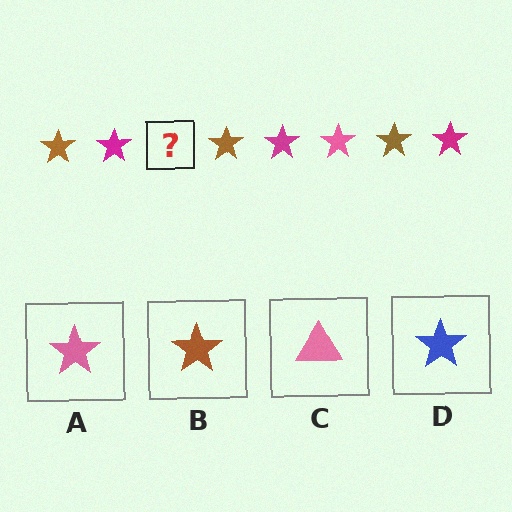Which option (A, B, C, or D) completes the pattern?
A.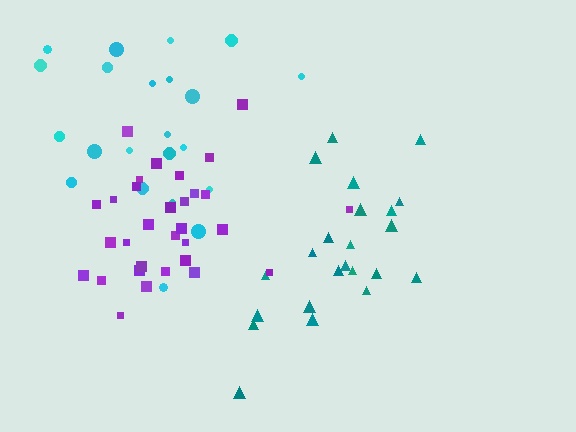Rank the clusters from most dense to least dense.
purple, cyan, teal.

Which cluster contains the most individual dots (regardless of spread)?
Purple (31).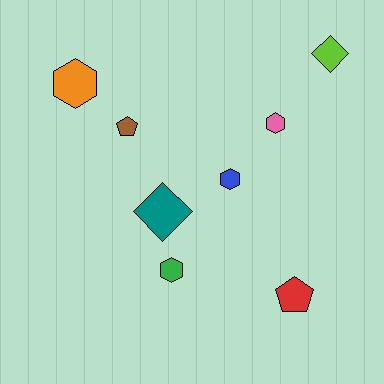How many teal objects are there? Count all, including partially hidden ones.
There is 1 teal object.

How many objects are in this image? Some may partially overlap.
There are 8 objects.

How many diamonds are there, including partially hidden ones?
There are 2 diamonds.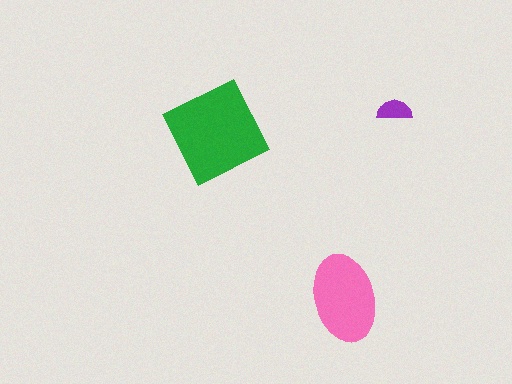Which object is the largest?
The green diamond.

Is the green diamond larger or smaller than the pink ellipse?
Larger.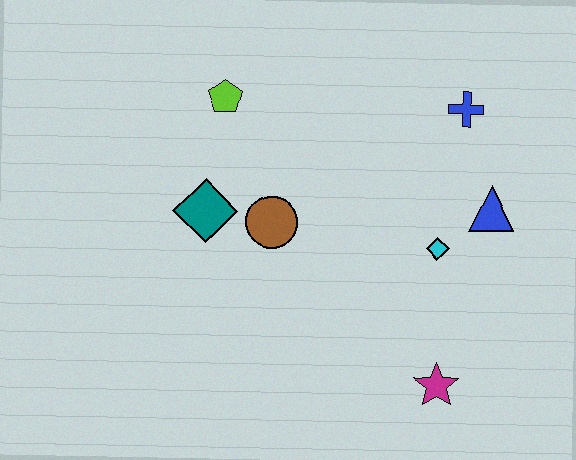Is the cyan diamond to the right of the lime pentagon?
Yes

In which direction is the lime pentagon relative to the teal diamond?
The lime pentagon is above the teal diamond.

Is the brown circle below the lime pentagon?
Yes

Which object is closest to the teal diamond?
The brown circle is closest to the teal diamond.